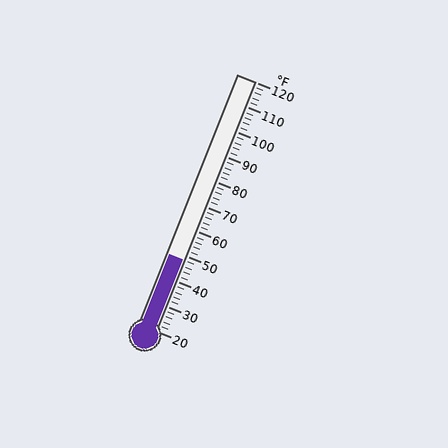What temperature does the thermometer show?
The thermometer shows approximately 48°F.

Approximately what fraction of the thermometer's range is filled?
The thermometer is filled to approximately 30% of its range.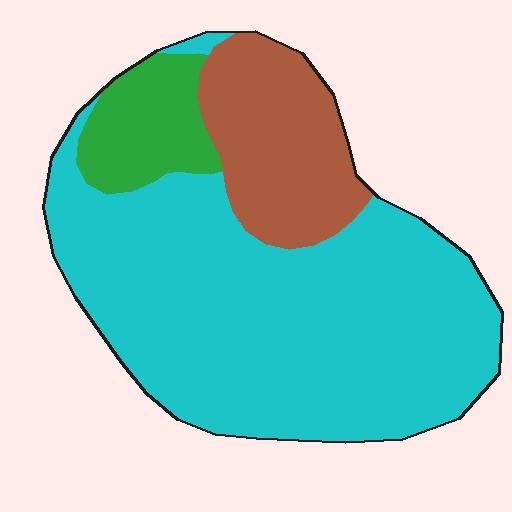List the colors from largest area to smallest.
From largest to smallest: cyan, brown, green.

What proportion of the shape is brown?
Brown covers 20% of the shape.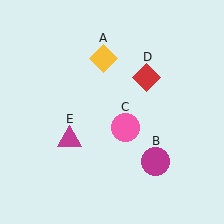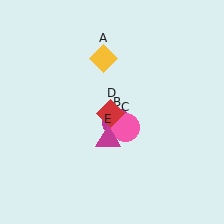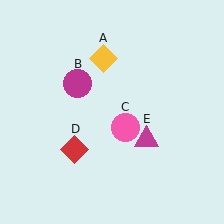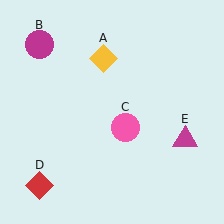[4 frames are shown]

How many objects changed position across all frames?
3 objects changed position: magenta circle (object B), red diamond (object D), magenta triangle (object E).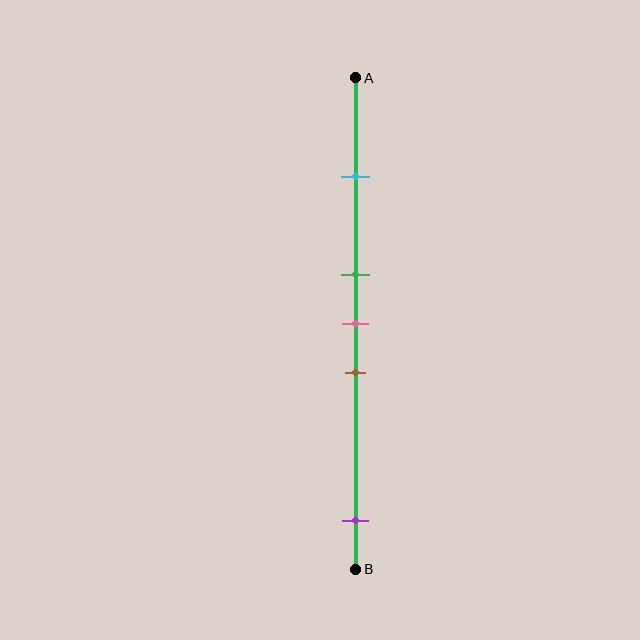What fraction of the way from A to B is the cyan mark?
The cyan mark is approximately 20% (0.2) of the way from A to B.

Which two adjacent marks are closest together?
The green and pink marks are the closest adjacent pair.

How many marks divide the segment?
There are 5 marks dividing the segment.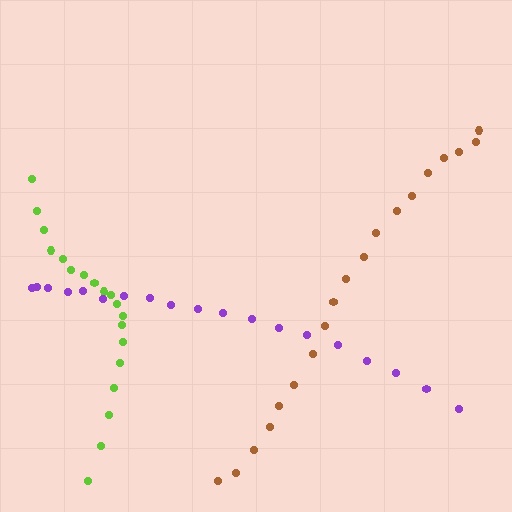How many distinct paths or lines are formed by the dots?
There are 3 distinct paths.